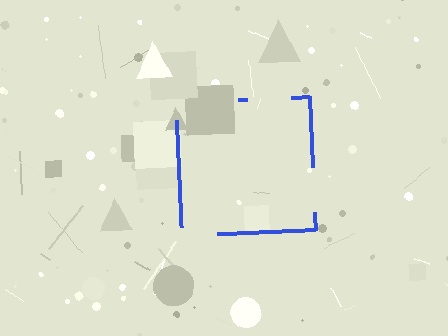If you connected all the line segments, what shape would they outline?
They would outline a square.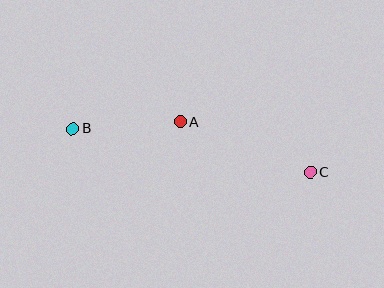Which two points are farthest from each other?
Points B and C are farthest from each other.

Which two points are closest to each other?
Points A and B are closest to each other.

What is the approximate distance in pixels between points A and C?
The distance between A and C is approximately 139 pixels.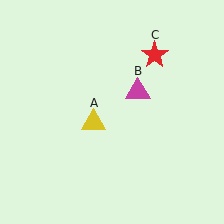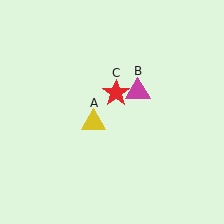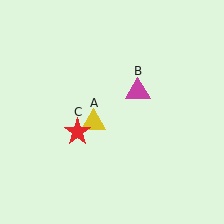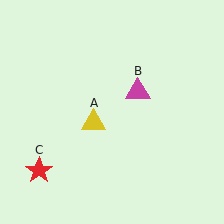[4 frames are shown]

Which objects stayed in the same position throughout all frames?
Yellow triangle (object A) and magenta triangle (object B) remained stationary.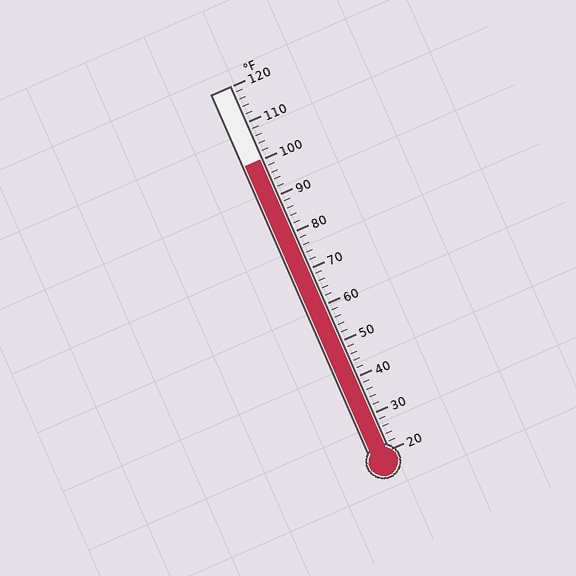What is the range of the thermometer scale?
The thermometer scale ranges from 20°F to 120°F.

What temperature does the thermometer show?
The thermometer shows approximately 100°F.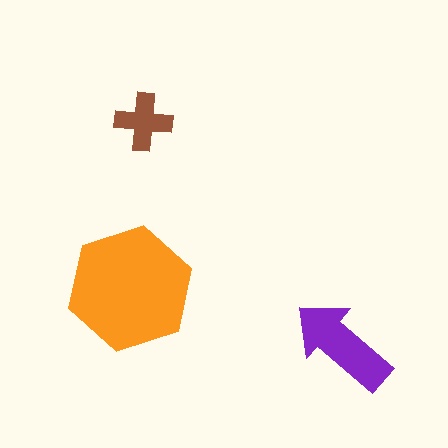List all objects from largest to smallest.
The orange hexagon, the purple arrow, the brown cross.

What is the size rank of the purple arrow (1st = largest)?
2nd.